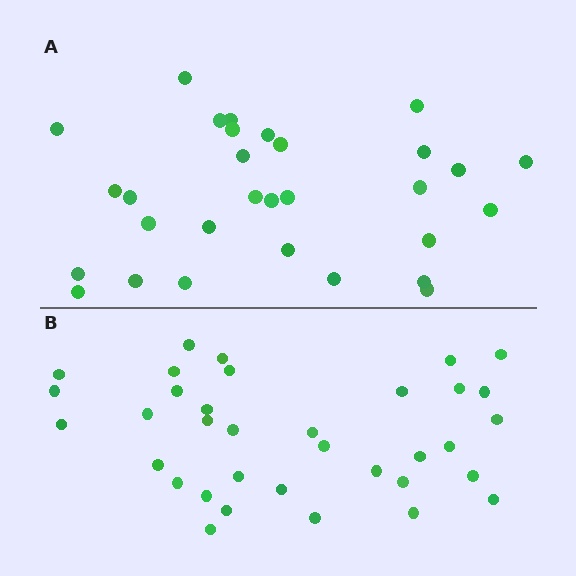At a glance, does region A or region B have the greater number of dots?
Region B (the bottom region) has more dots.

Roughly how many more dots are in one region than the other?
Region B has about 5 more dots than region A.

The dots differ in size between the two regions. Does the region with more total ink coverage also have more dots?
No. Region A has more total ink coverage because its dots are larger, but region B actually contains more individual dots. Total area can be misleading — the number of items is what matters here.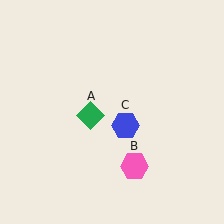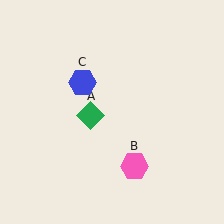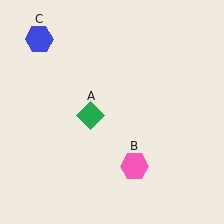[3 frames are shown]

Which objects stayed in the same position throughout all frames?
Green diamond (object A) and pink hexagon (object B) remained stationary.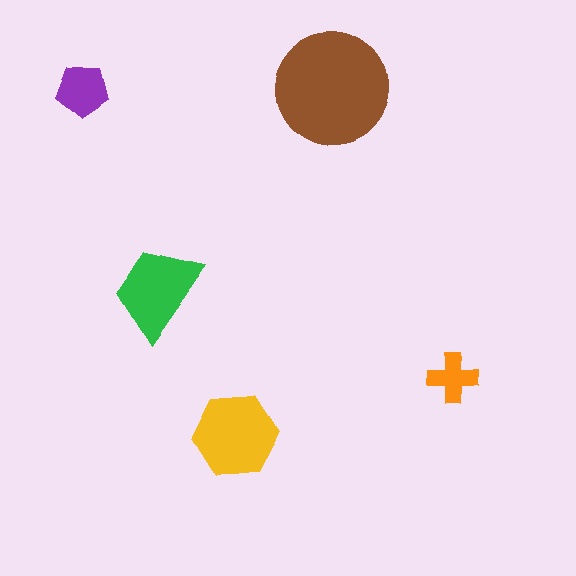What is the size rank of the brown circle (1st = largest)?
1st.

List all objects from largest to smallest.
The brown circle, the yellow hexagon, the green trapezoid, the purple pentagon, the orange cross.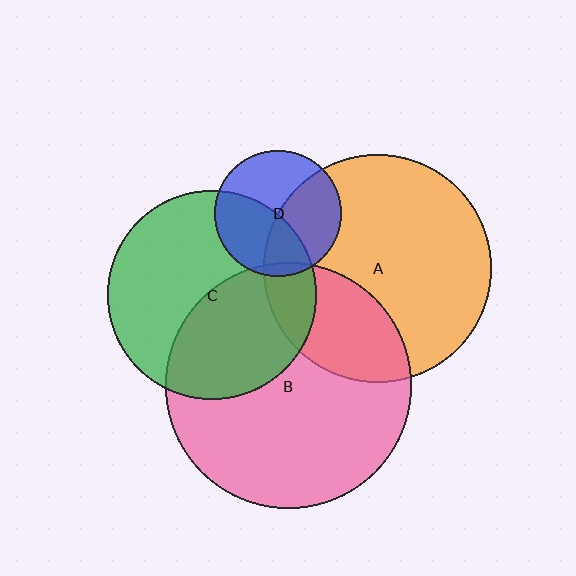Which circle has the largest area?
Circle B (pink).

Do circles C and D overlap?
Yes.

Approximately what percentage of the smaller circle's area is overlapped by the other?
Approximately 45%.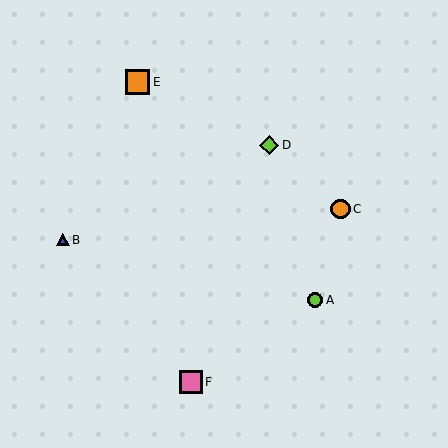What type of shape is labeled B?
Shape B is a blue triangle.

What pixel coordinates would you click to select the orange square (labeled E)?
Click at (137, 82) to select the orange square E.